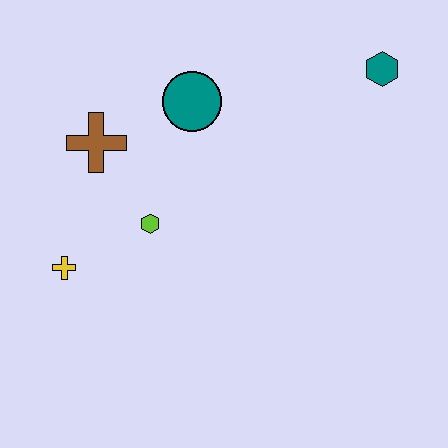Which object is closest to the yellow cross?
The lime hexagon is closest to the yellow cross.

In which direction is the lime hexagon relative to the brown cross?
The lime hexagon is below the brown cross.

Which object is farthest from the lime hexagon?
The teal hexagon is farthest from the lime hexagon.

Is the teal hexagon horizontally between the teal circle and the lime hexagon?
No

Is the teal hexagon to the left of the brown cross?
No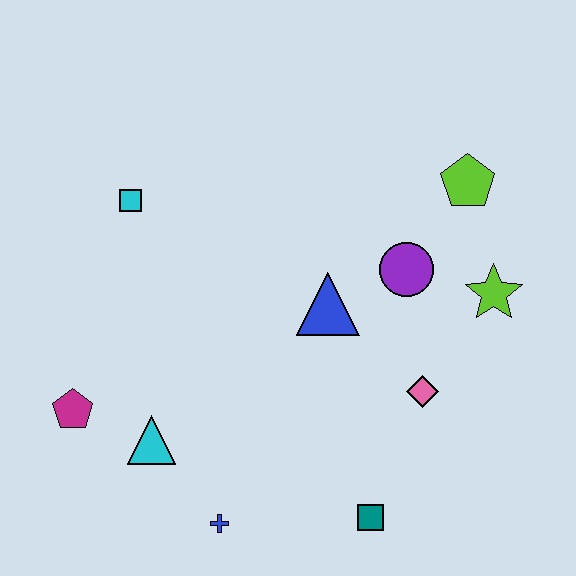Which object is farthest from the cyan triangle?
The lime pentagon is farthest from the cyan triangle.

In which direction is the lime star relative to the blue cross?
The lime star is to the right of the blue cross.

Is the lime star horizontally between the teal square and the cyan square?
No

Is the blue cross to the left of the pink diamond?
Yes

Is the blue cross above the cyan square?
No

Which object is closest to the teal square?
The pink diamond is closest to the teal square.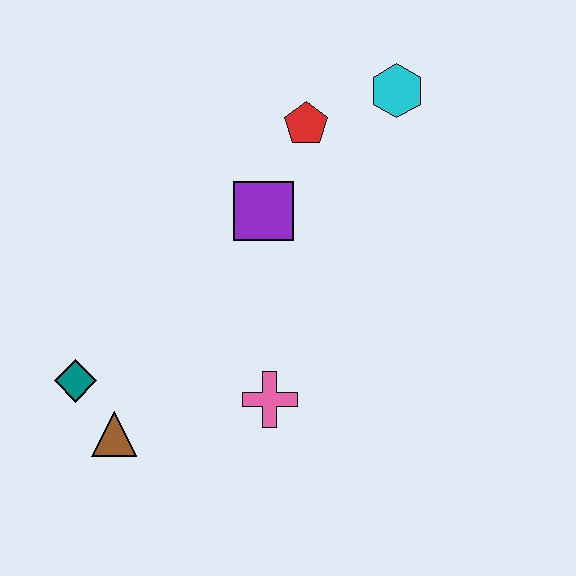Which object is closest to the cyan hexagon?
The red pentagon is closest to the cyan hexagon.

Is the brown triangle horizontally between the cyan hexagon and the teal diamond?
Yes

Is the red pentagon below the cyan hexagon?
Yes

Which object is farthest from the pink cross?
The cyan hexagon is farthest from the pink cross.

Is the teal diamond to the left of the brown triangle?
Yes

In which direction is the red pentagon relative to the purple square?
The red pentagon is above the purple square.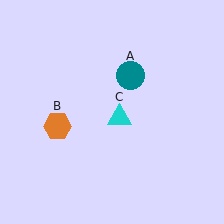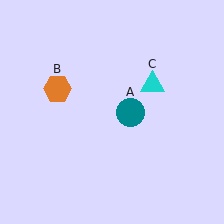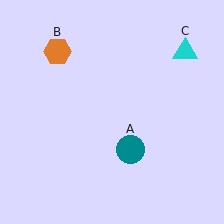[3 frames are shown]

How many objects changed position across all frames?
3 objects changed position: teal circle (object A), orange hexagon (object B), cyan triangle (object C).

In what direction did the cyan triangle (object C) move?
The cyan triangle (object C) moved up and to the right.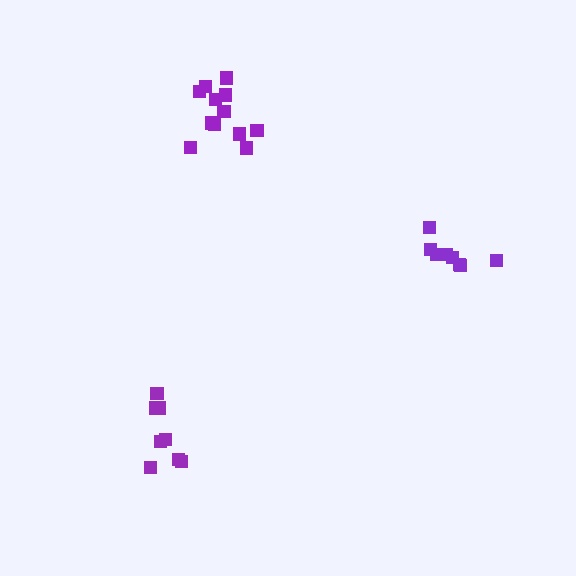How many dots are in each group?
Group 1: 8 dots, Group 2: 12 dots, Group 3: 8 dots (28 total).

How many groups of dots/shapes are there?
There are 3 groups.